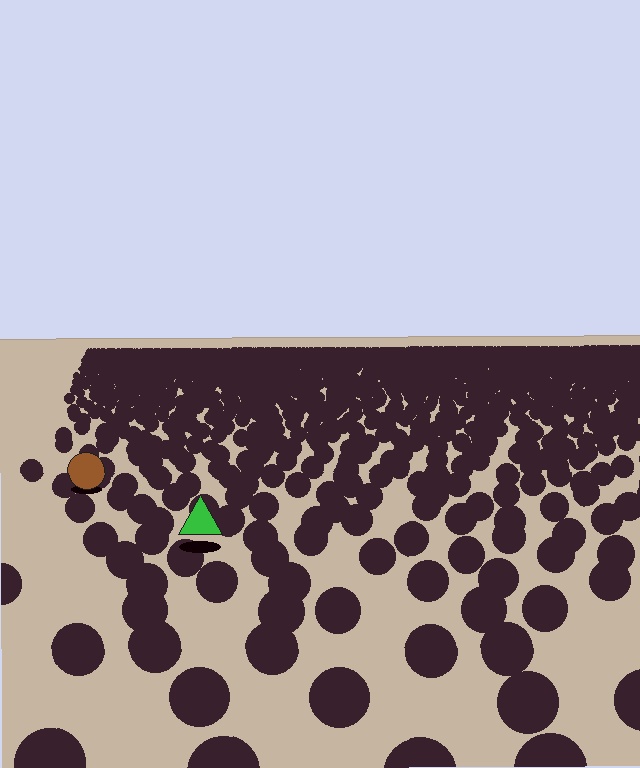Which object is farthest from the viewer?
The brown circle is farthest from the viewer. It appears smaller and the ground texture around it is denser.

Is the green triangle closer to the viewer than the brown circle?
Yes. The green triangle is closer — you can tell from the texture gradient: the ground texture is coarser near it.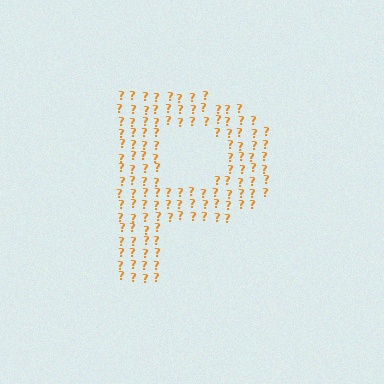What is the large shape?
The large shape is the letter P.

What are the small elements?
The small elements are question marks.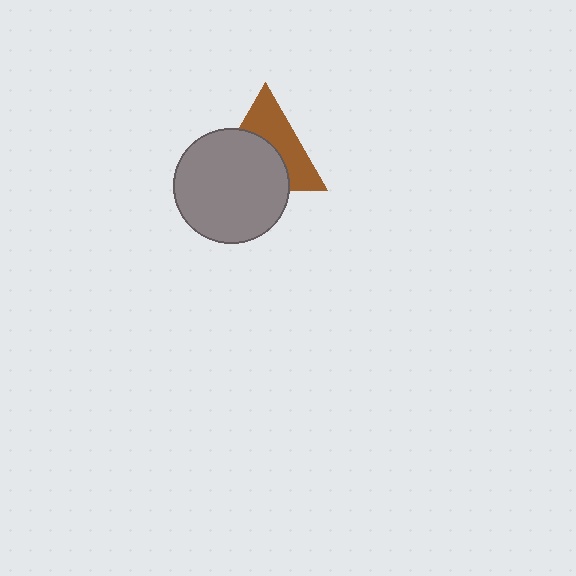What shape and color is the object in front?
The object in front is a gray circle.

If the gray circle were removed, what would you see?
You would see the complete brown triangle.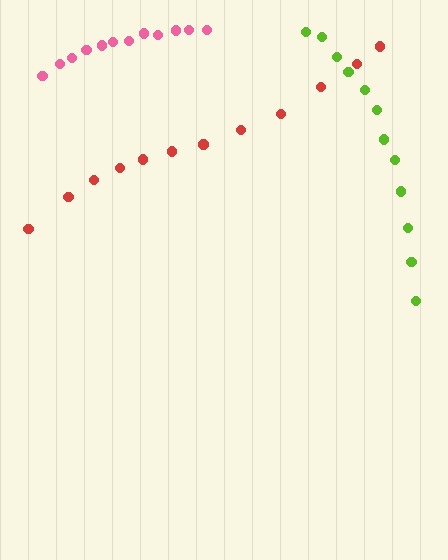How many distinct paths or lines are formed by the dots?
There are 3 distinct paths.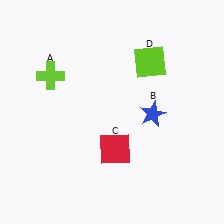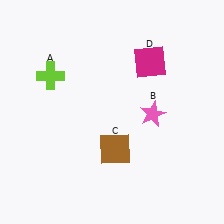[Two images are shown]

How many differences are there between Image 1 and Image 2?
There are 3 differences between the two images.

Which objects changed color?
B changed from blue to pink. C changed from red to brown. D changed from lime to magenta.